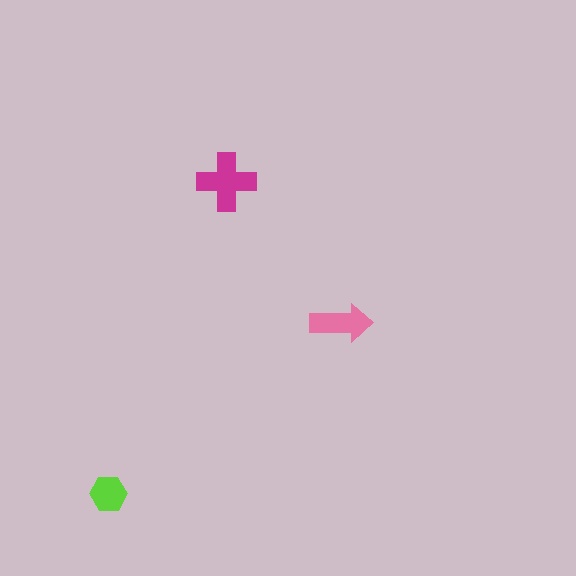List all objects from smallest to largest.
The lime hexagon, the pink arrow, the magenta cross.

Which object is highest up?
The magenta cross is topmost.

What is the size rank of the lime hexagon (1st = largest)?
3rd.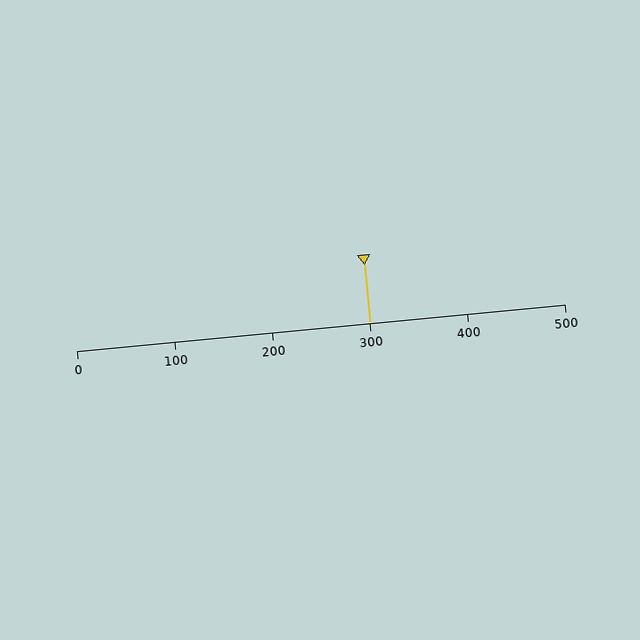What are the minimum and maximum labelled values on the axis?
The axis runs from 0 to 500.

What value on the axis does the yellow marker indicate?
The marker indicates approximately 300.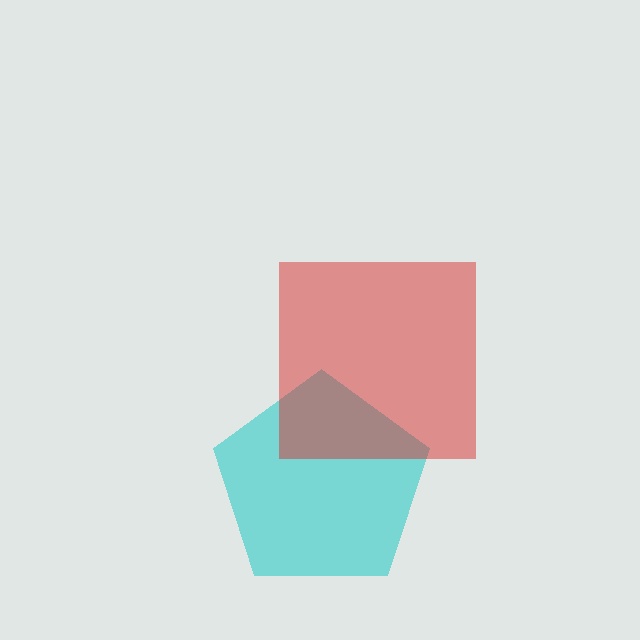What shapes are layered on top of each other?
The layered shapes are: a cyan pentagon, a red square.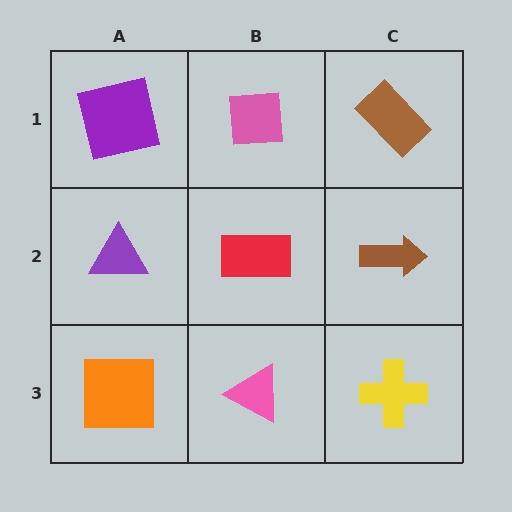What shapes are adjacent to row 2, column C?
A brown rectangle (row 1, column C), a yellow cross (row 3, column C), a red rectangle (row 2, column B).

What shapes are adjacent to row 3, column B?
A red rectangle (row 2, column B), an orange square (row 3, column A), a yellow cross (row 3, column C).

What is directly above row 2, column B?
A pink square.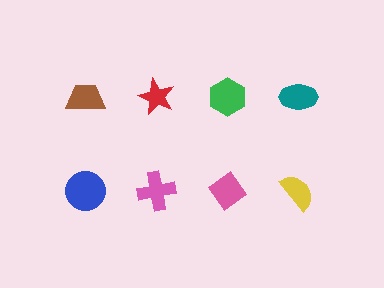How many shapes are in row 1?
4 shapes.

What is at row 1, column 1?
A brown trapezoid.